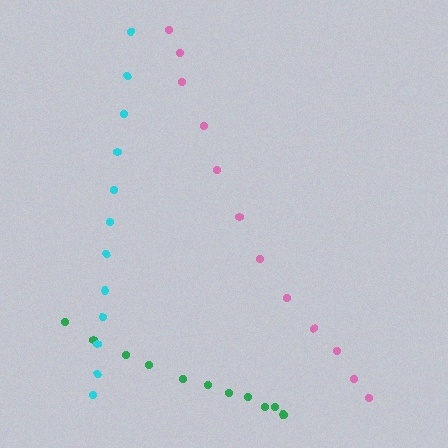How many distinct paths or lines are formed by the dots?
There are 3 distinct paths.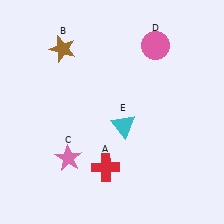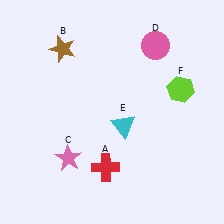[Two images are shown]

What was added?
A lime hexagon (F) was added in Image 2.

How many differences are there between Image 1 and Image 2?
There is 1 difference between the two images.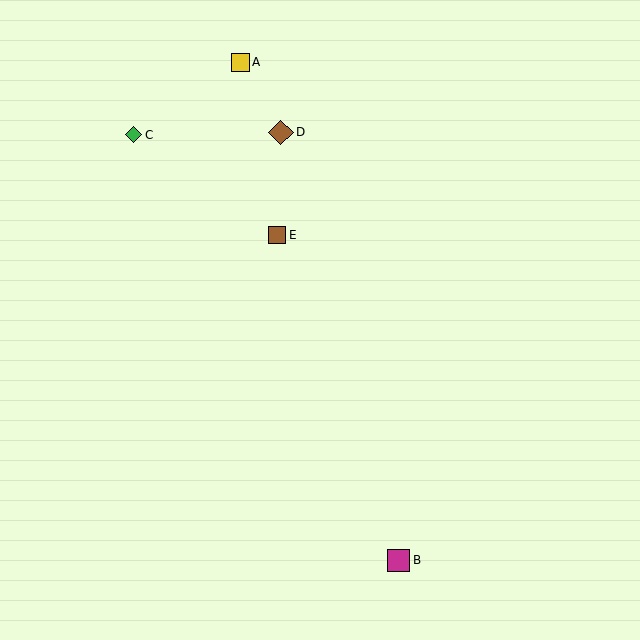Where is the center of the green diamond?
The center of the green diamond is at (134, 135).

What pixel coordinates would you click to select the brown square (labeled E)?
Click at (277, 235) to select the brown square E.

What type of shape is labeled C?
Shape C is a green diamond.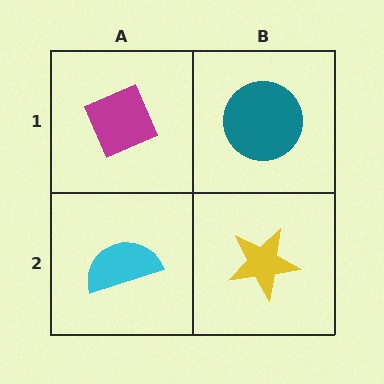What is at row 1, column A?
A magenta diamond.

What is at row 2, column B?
A yellow star.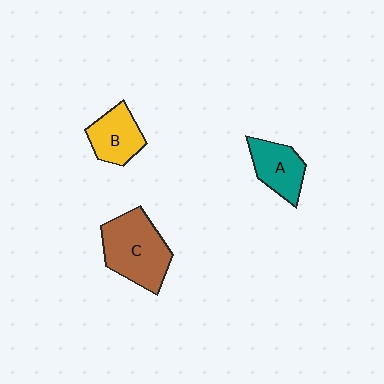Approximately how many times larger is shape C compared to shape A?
Approximately 1.6 times.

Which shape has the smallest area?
Shape B (yellow).